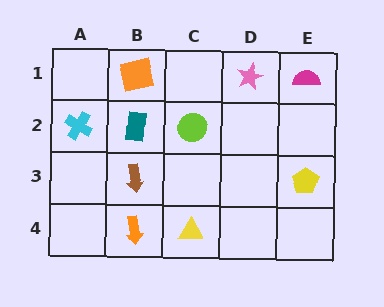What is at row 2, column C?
A lime circle.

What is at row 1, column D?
A pink star.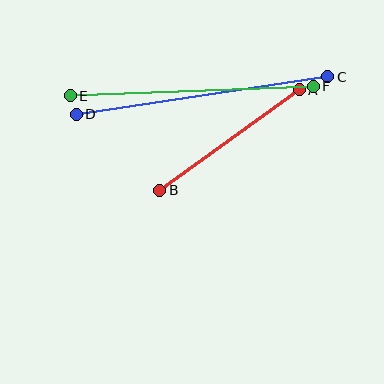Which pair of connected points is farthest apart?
Points C and D are farthest apart.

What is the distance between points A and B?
The distance is approximately 172 pixels.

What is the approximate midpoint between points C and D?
The midpoint is at approximately (202, 95) pixels.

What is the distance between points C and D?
The distance is approximately 254 pixels.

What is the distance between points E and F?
The distance is approximately 243 pixels.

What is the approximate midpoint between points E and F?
The midpoint is at approximately (192, 91) pixels.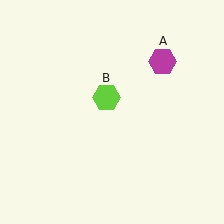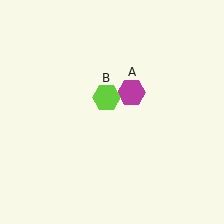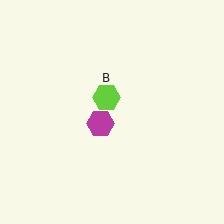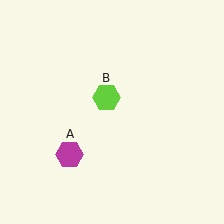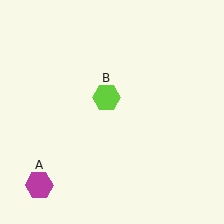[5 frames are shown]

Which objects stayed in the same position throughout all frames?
Lime hexagon (object B) remained stationary.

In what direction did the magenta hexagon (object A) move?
The magenta hexagon (object A) moved down and to the left.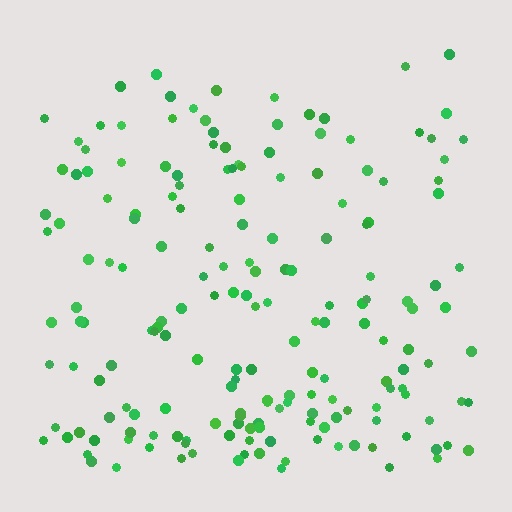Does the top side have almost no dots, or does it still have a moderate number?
Still a moderate number, just noticeably fewer than the bottom.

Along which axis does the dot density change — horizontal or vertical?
Vertical.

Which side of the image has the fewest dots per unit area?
The top.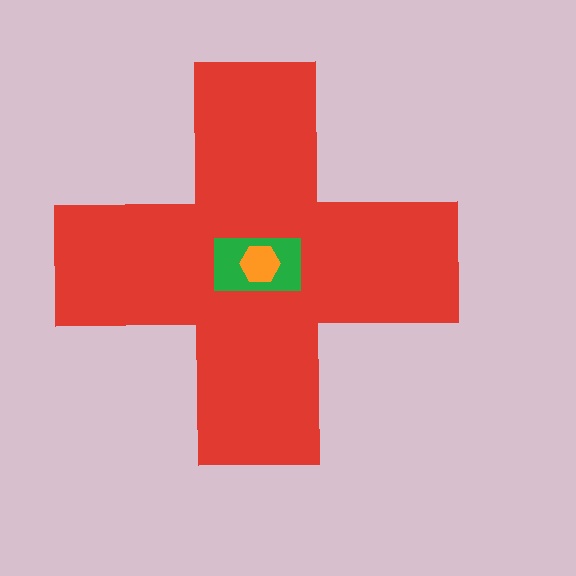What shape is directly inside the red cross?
The green rectangle.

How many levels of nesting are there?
3.